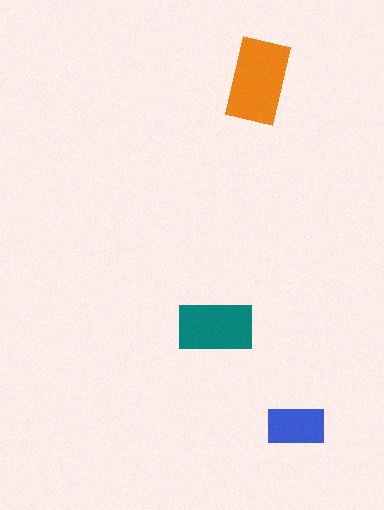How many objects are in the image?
There are 3 objects in the image.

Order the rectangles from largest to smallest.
the orange one, the teal one, the blue one.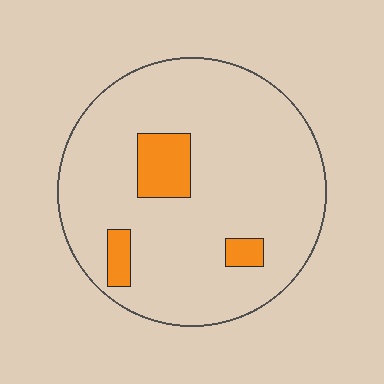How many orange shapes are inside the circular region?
3.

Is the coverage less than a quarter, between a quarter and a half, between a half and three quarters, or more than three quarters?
Less than a quarter.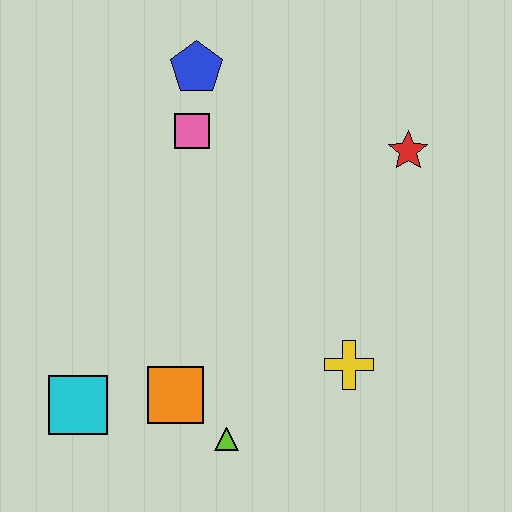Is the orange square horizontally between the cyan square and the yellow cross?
Yes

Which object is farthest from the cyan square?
The red star is farthest from the cyan square.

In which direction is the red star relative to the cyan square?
The red star is to the right of the cyan square.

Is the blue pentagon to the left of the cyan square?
No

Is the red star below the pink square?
Yes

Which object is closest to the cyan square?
The orange square is closest to the cyan square.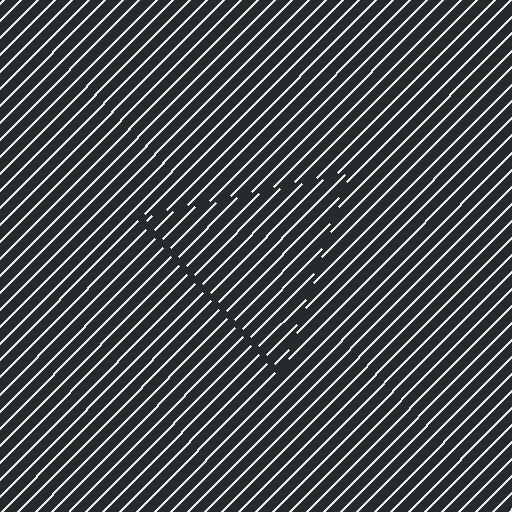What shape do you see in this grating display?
An illusory triangle. The interior of the shape contains the same grating, shifted by half a period — the contour is defined by the phase discontinuity where line-ends from the inner and outer gratings abut.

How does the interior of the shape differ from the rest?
The interior of the shape contains the same grating, shifted by half a period — the contour is defined by the phase discontinuity where line-ends from the inner and outer gratings abut.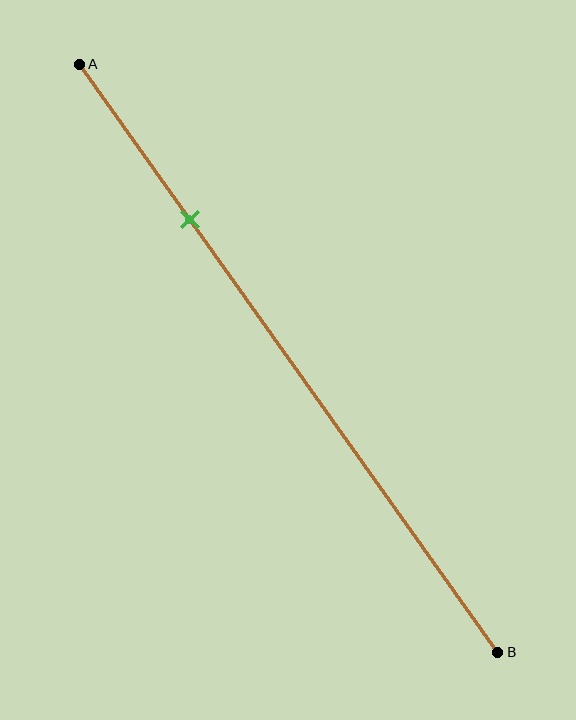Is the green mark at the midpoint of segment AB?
No, the mark is at about 25% from A, not at the 50% midpoint.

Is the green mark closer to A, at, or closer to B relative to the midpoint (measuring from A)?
The green mark is closer to point A than the midpoint of segment AB.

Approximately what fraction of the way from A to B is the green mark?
The green mark is approximately 25% of the way from A to B.